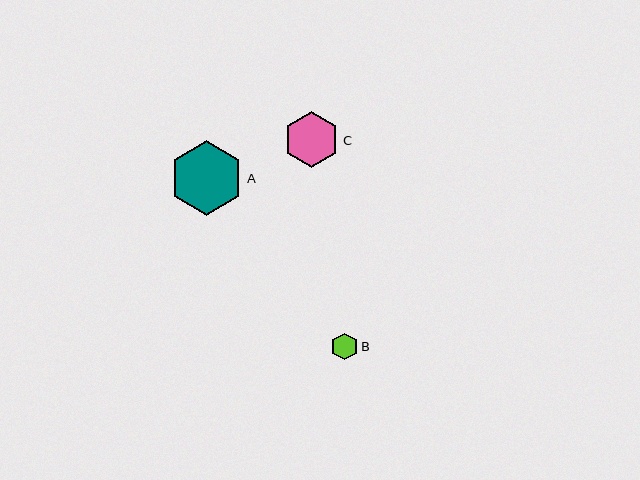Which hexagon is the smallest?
Hexagon B is the smallest with a size of approximately 27 pixels.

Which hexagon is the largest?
Hexagon A is the largest with a size of approximately 75 pixels.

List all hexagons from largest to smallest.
From largest to smallest: A, C, B.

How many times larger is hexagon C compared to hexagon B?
Hexagon C is approximately 2.1 times the size of hexagon B.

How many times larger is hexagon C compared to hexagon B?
Hexagon C is approximately 2.1 times the size of hexagon B.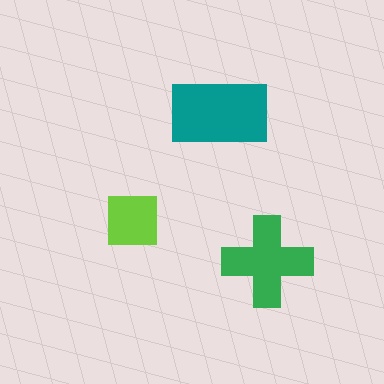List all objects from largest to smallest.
The teal rectangle, the green cross, the lime square.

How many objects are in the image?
There are 3 objects in the image.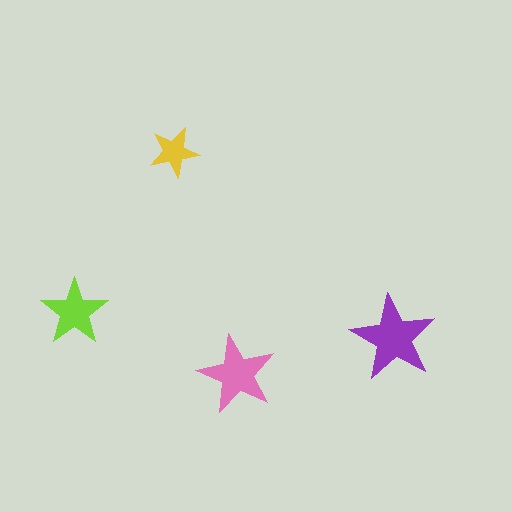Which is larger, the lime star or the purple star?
The purple one.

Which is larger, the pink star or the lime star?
The pink one.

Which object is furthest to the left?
The lime star is leftmost.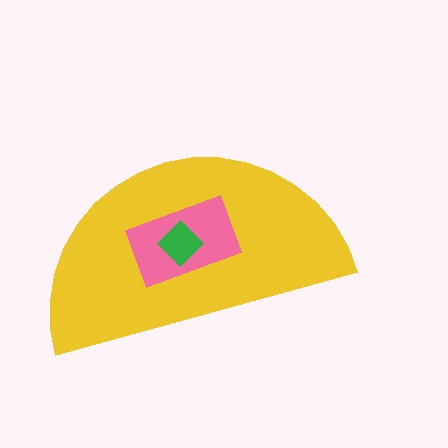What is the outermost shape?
The yellow semicircle.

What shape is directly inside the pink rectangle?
The green diamond.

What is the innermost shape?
The green diamond.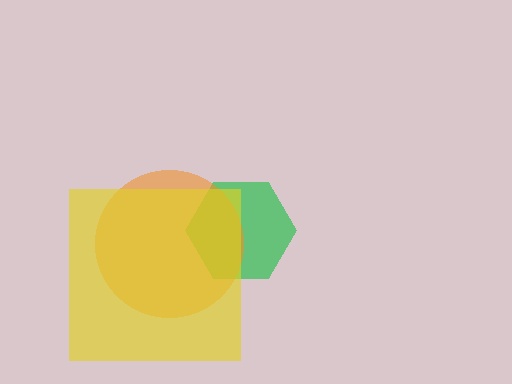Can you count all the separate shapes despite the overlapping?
Yes, there are 3 separate shapes.